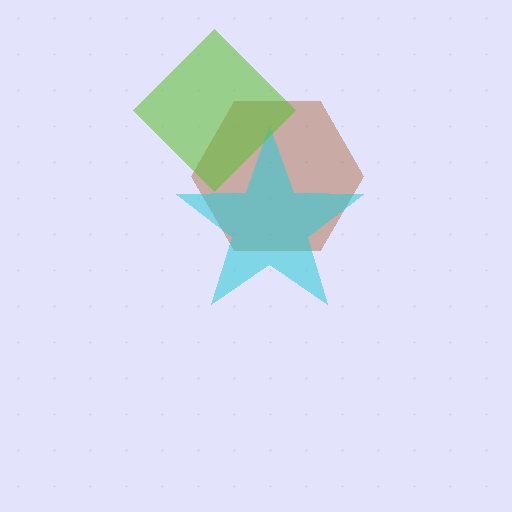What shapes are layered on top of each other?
The layered shapes are: a brown hexagon, a cyan star, a lime diamond.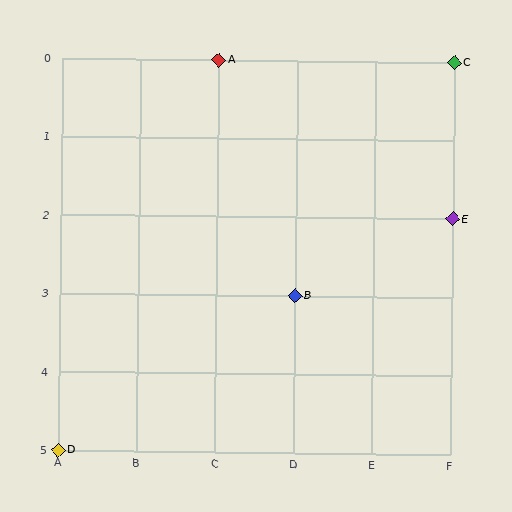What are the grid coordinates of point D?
Point D is at grid coordinates (A, 5).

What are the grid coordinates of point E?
Point E is at grid coordinates (F, 2).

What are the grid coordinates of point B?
Point B is at grid coordinates (D, 3).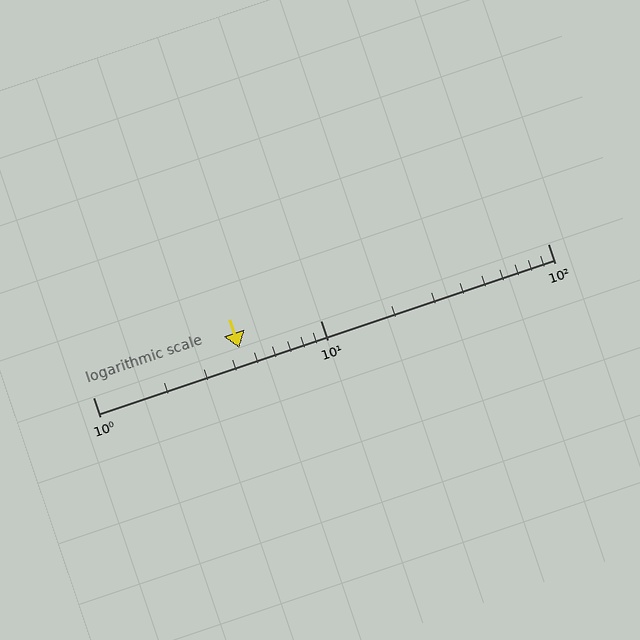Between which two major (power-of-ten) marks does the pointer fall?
The pointer is between 1 and 10.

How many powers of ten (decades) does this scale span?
The scale spans 2 decades, from 1 to 100.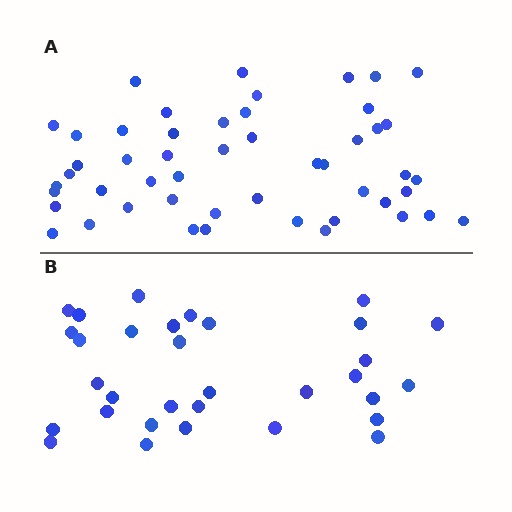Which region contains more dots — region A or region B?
Region A (the top region) has more dots.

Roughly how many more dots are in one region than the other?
Region A has approximately 20 more dots than region B.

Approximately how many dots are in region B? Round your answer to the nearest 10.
About 30 dots. (The exact count is 32, which rounds to 30.)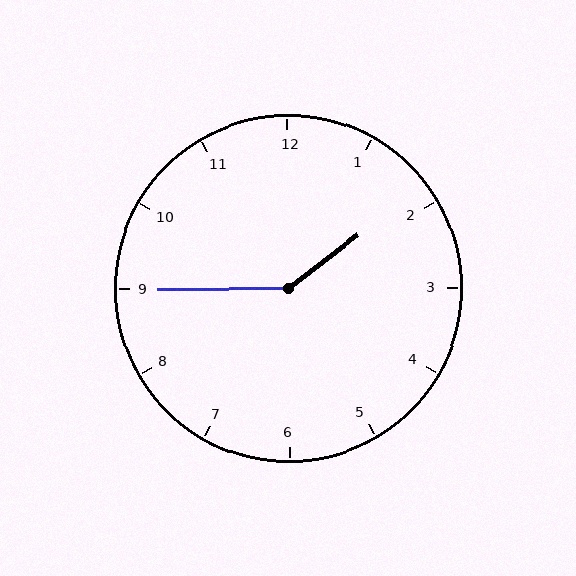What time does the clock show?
1:45.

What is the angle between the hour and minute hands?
Approximately 142 degrees.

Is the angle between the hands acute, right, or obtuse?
It is obtuse.